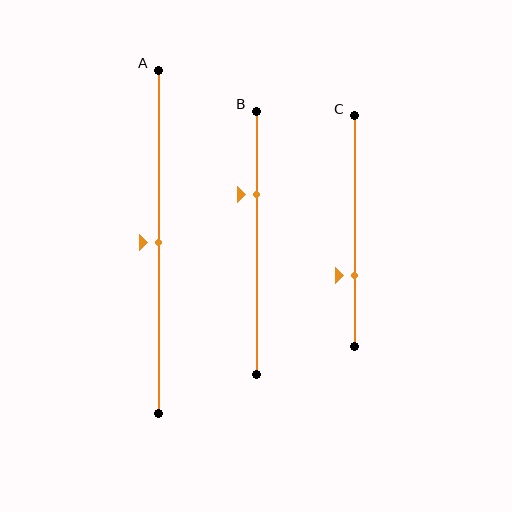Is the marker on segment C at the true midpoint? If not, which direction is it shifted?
No, the marker on segment C is shifted downward by about 19% of the segment length.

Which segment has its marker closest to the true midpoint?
Segment A has its marker closest to the true midpoint.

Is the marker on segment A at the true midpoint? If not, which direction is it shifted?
Yes, the marker on segment A is at the true midpoint.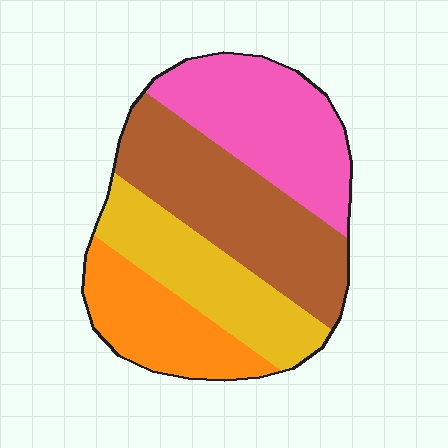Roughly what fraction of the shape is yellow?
Yellow covers roughly 25% of the shape.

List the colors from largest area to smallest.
From largest to smallest: brown, pink, yellow, orange.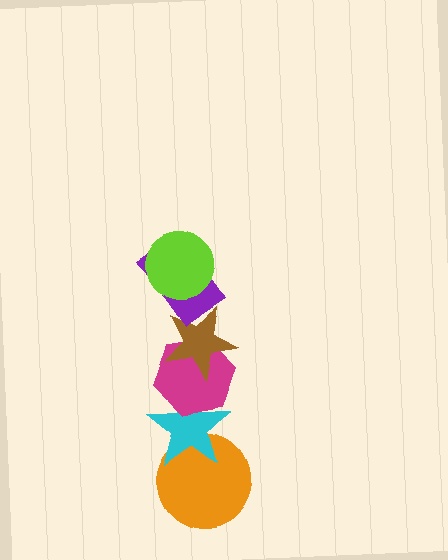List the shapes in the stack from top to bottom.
From top to bottom: the lime circle, the purple rectangle, the brown star, the magenta hexagon, the cyan star, the orange circle.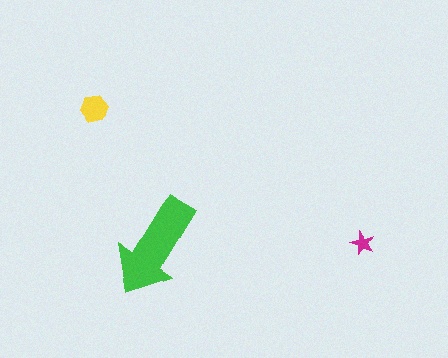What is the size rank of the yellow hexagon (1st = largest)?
2nd.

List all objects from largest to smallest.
The green arrow, the yellow hexagon, the magenta star.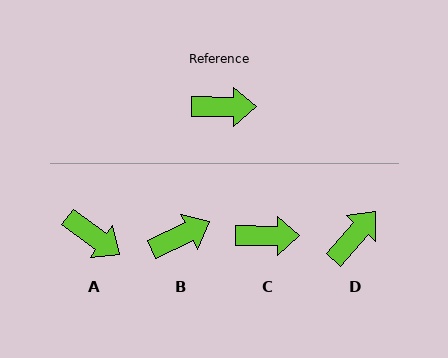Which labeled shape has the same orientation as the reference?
C.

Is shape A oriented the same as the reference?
No, it is off by about 35 degrees.